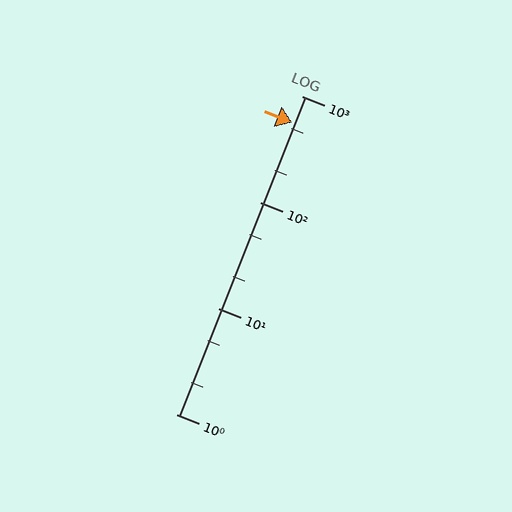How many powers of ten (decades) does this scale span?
The scale spans 3 decades, from 1 to 1000.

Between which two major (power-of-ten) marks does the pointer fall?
The pointer is between 100 and 1000.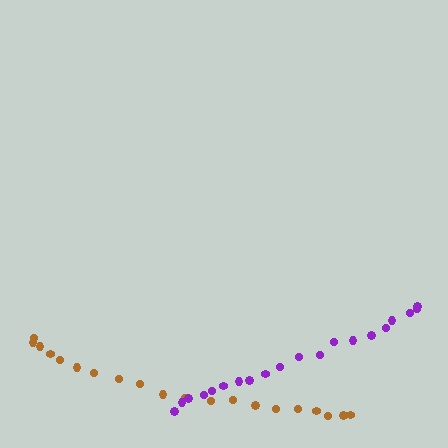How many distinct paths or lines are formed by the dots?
There are 2 distinct paths.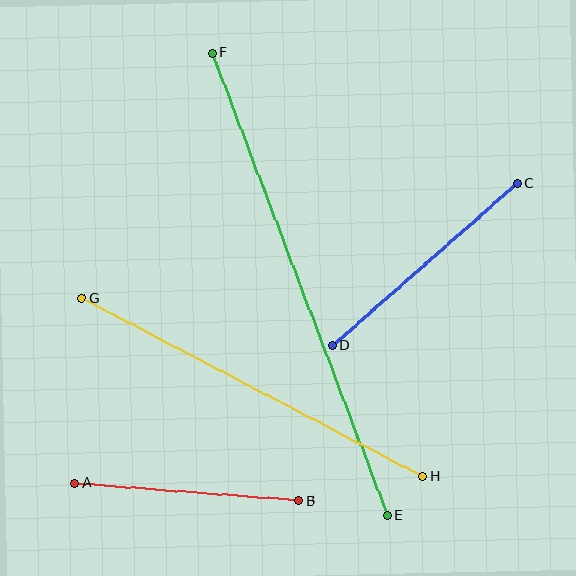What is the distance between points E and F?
The distance is approximately 494 pixels.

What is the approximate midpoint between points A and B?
The midpoint is at approximately (187, 492) pixels.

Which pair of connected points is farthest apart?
Points E and F are farthest apart.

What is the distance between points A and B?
The distance is approximately 224 pixels.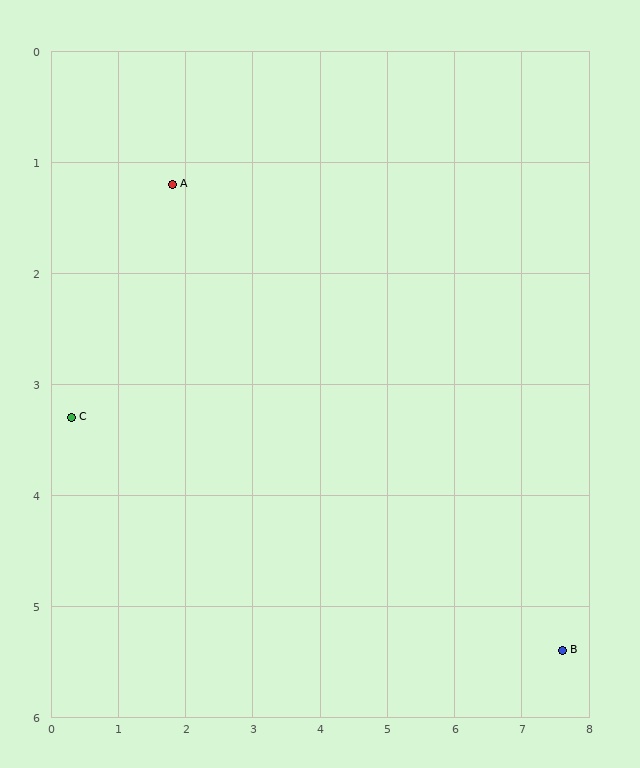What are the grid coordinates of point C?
Point C is at approximately (0.3, 3.3).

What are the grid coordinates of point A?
Point A is at approximately (1.8, 1.2).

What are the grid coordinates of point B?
Point B is at approximately (7.6, 5.4).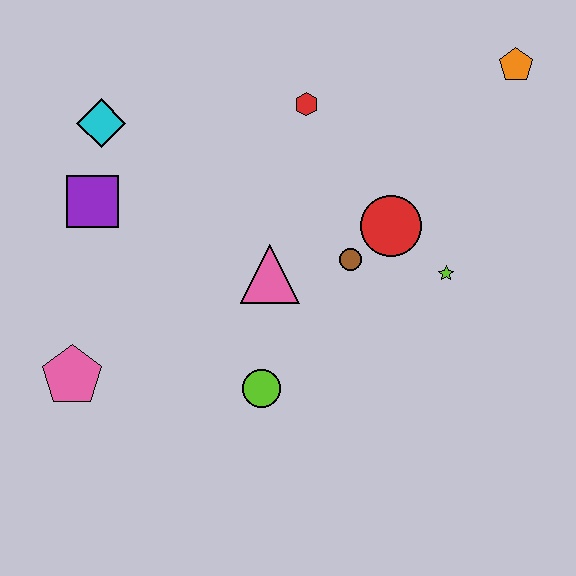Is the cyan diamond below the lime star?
No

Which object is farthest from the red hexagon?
The pink pentagon is farthest from the red hexagon.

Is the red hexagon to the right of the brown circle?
No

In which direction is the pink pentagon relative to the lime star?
The pink pentagon is to the left of the lime star.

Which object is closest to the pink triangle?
The brown circle is closest to the pink triangle.